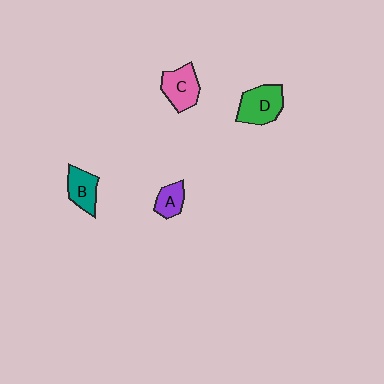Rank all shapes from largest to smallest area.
From largest to smallest: D (green), C (pink), B (teal), A (purple).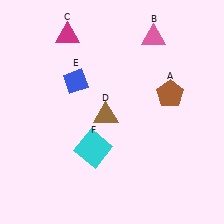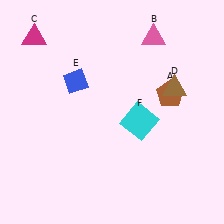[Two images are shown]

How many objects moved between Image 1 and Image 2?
3 objects moved between the two images.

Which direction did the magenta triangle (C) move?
The magenta triangle (C) moved left.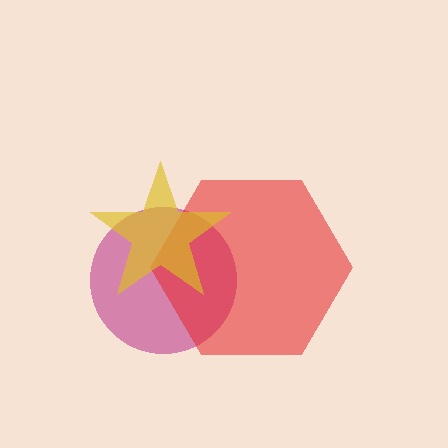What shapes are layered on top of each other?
The layered shapes are: a magenta circle, a red hexagon, a yellow star.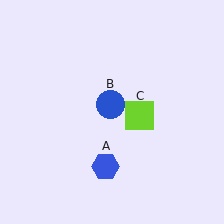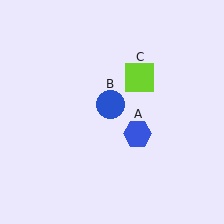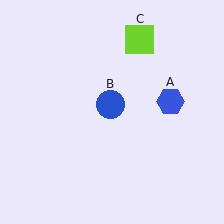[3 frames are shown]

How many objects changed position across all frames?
2 objects changed position: blue hexagon (object A), lime square (object C).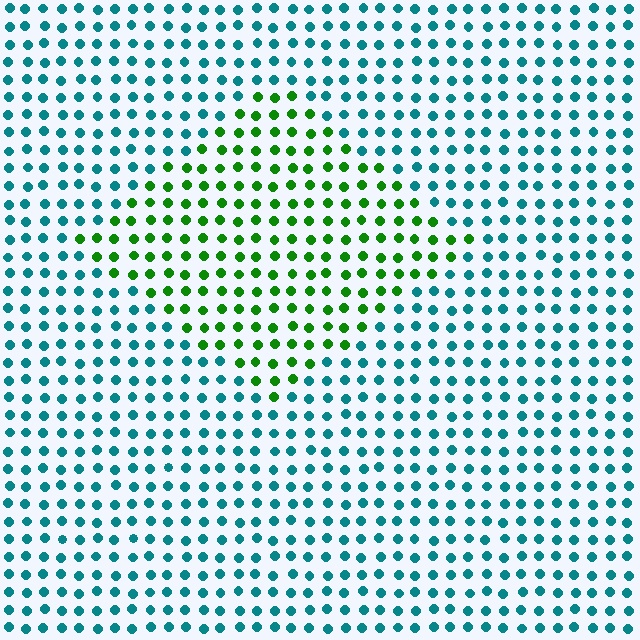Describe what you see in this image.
The image is filled with small teal elements in a uniform arrangement. A diamond-shaped region is visible where the elements are tinted to a slightly different hue, forming a subtle color boundary.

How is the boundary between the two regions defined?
The boundary is defined purely by a slight shift in hue (about 63 degrees). Spacing, size, and orientation are identical on both sides.